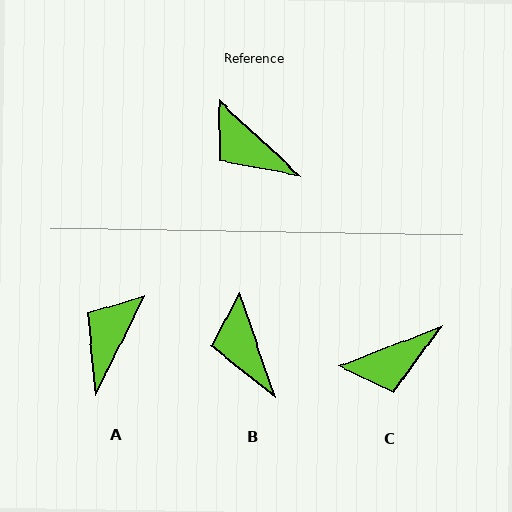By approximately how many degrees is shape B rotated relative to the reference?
Approximately 29 degrees clockwise.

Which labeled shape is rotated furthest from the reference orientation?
A, about 74 degrees away.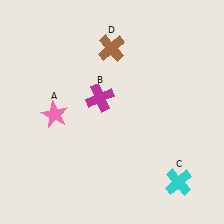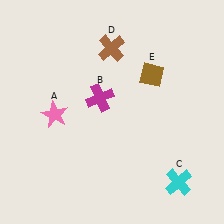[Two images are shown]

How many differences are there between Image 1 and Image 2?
There is 1 difference between the two images.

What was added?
A brown diamond (E) was added in Image 2.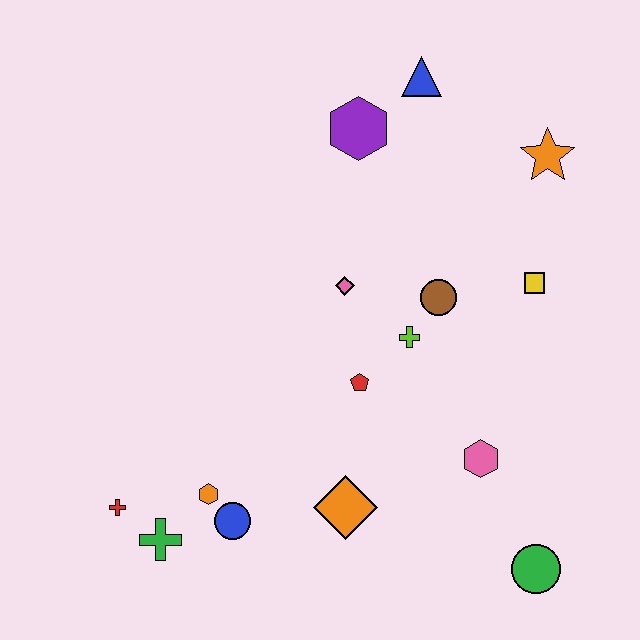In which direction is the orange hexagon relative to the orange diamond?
The orange hexagon is to the left of the orange diamond.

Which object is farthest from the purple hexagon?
The green circle is farthest from the purple hexagon.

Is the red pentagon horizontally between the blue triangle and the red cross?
Yes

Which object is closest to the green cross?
The red cross is closest to the green cross.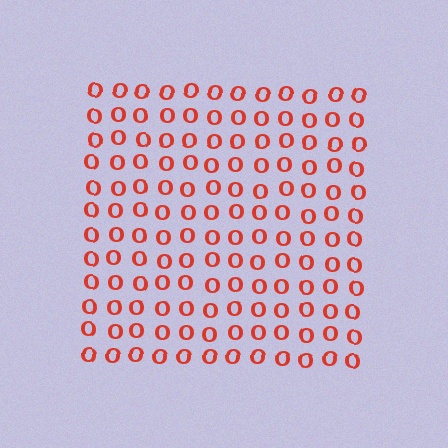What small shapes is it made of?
It is made of small letter O's.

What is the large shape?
The large shape is a square.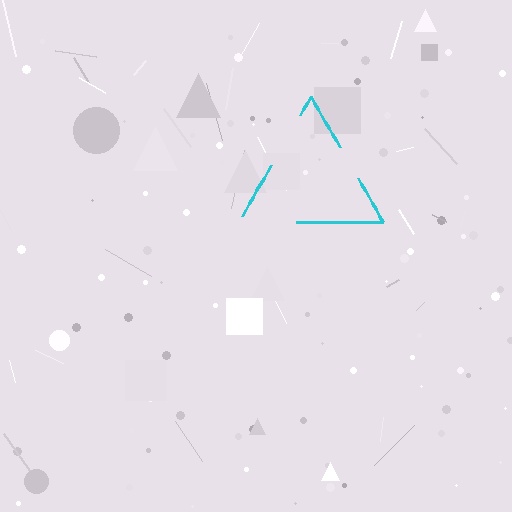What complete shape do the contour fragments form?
The contour fragments form a triangle.